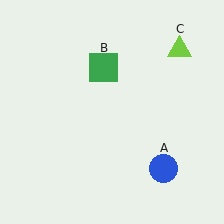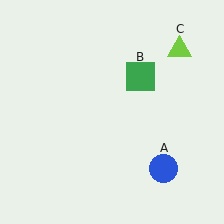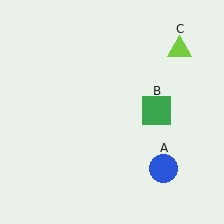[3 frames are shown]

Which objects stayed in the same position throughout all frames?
Blue circle (object A) and lime triangle (object C) remained stationary.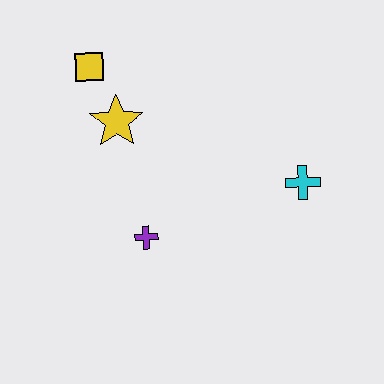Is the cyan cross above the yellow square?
No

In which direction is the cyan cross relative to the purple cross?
The cyan cross is to the right of the purple cross.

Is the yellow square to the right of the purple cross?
No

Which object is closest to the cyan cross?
The purple cross is closest to the cyan cross.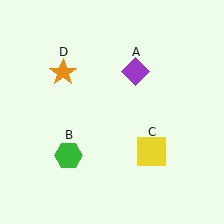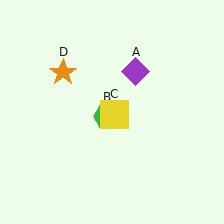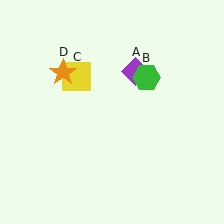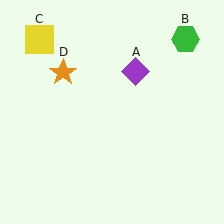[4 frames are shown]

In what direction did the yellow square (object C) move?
The yellow square (object C) moved up and to the left.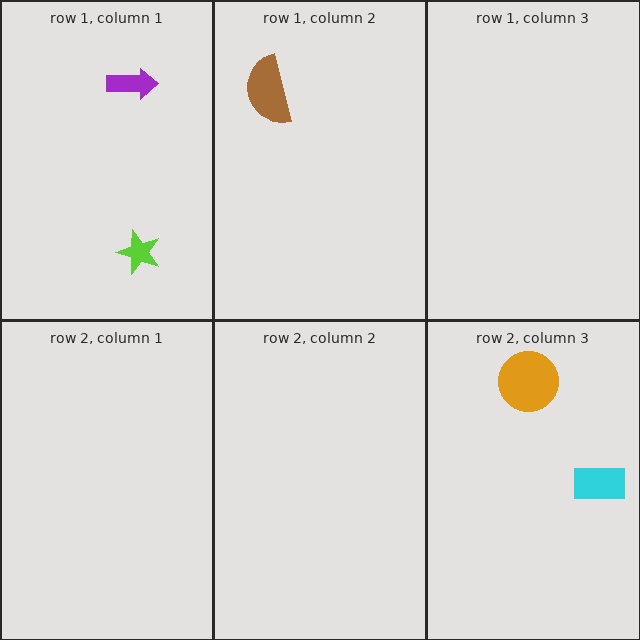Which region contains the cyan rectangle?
The row 2, column 3 region.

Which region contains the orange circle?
The row 2, column 3 region.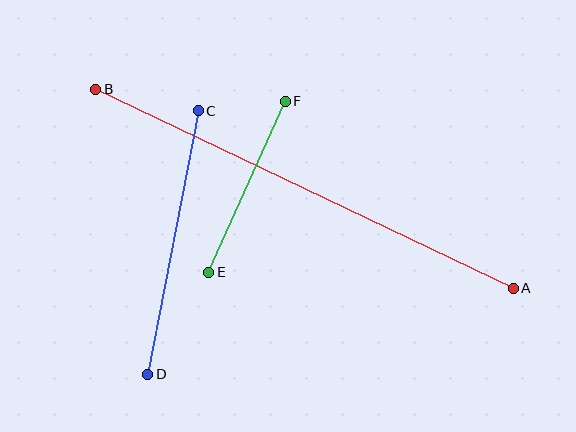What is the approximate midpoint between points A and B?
The midpoint is at approximately (305, 189) pixels.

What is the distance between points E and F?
The distance is approximately 187 pixels.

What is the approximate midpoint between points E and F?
The midpoint is at approximately (247, 187) pixels.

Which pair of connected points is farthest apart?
Points A and B are farthest apart.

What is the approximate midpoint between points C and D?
The midpoint is at approximately (173, 243) pixels.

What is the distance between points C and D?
The distance is approximately 268 pixels.